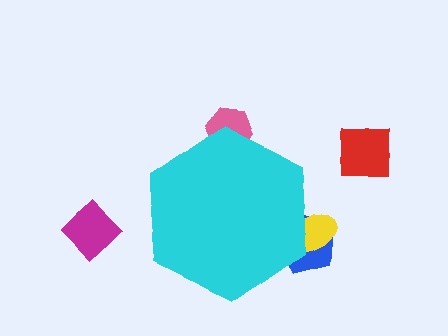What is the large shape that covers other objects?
A cyan hexagon.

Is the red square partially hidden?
No, the red square is fully visible.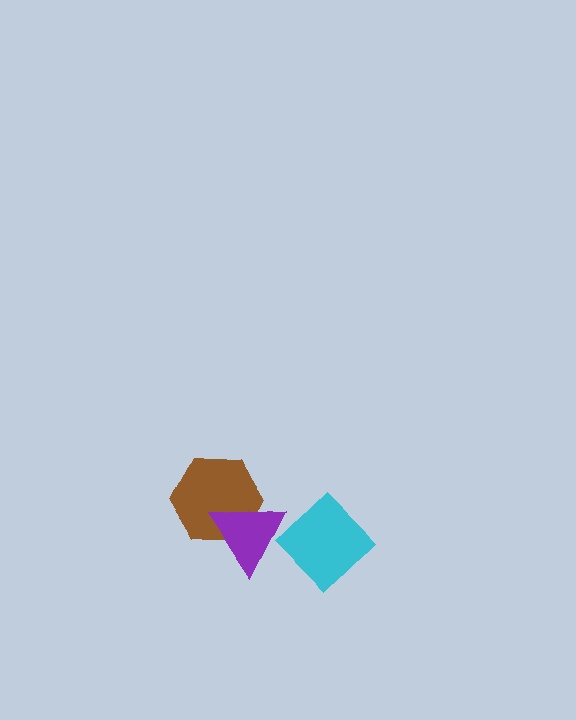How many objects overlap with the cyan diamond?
1 object overlaps with the cyan diamond.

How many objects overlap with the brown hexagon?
1 object overlaps with the brown hexagon.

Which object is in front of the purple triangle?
The cyan diamond is in front of the purple triangle.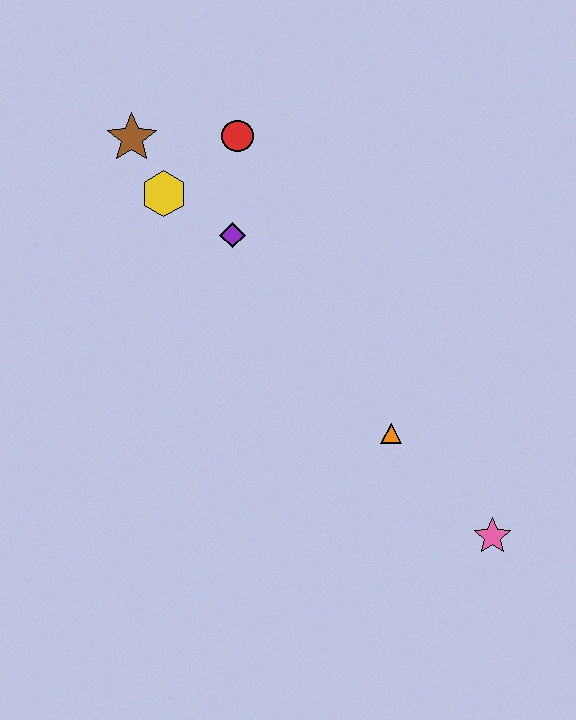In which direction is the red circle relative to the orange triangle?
The red circle is above the orange triangle.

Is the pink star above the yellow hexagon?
No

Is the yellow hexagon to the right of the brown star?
Yes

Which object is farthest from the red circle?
The pink star is farthest from the red circle.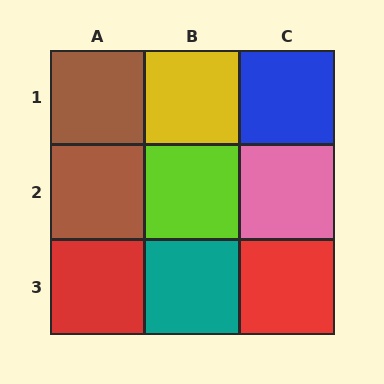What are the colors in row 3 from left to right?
Red, teal, red.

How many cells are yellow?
1 cell is yellow.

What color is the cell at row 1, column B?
Yellow.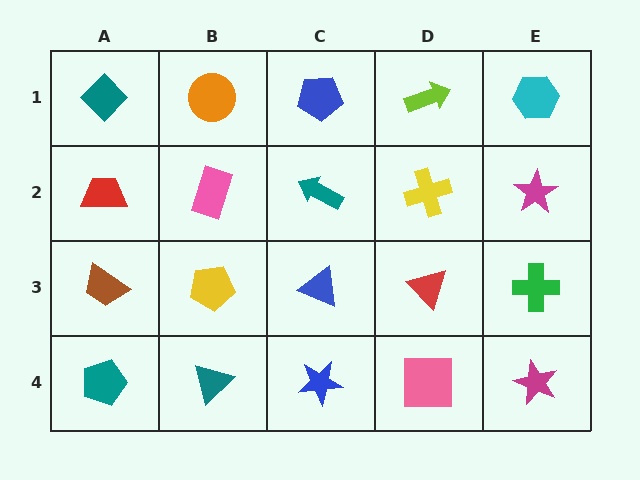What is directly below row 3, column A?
A teal pentagon.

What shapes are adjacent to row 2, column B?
An orange circle (row 1, column B), a yellow pentagon (row 3, column B), a red trapezoid (row 2, column A), a teal arrow (row 2, column C).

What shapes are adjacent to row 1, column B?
A pink rectangle (row 2, column B), a teal diamond (row 1, column A), a blue pentagon (row 1, column C).